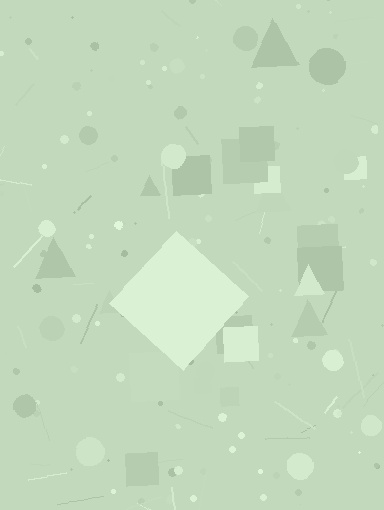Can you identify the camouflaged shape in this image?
The camouflaged shape is a diamond.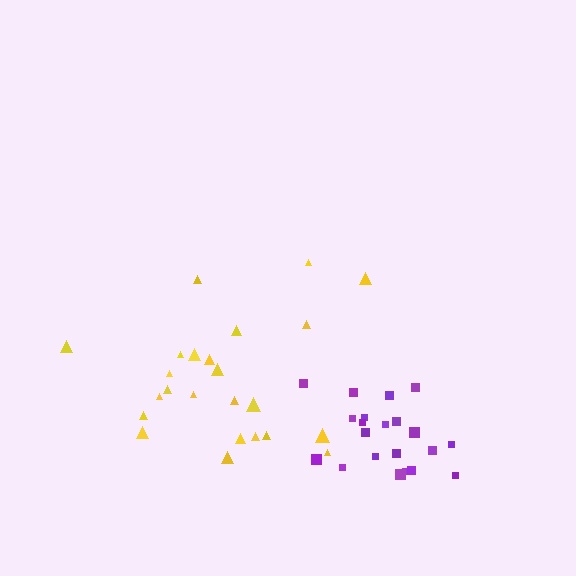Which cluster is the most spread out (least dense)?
Yellow.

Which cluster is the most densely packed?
Purple.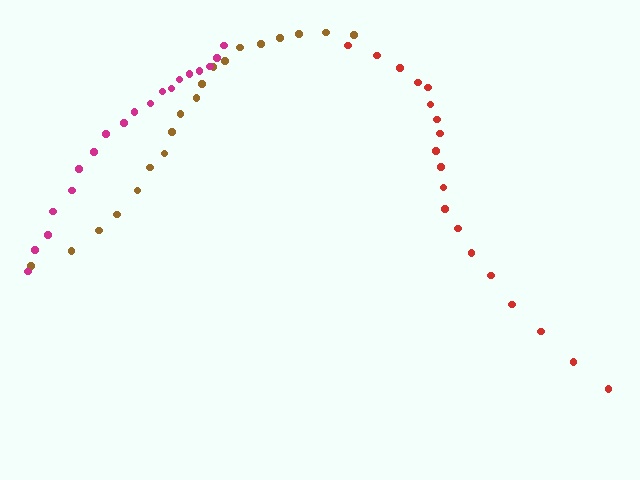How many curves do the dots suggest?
There are 3 distinct paths.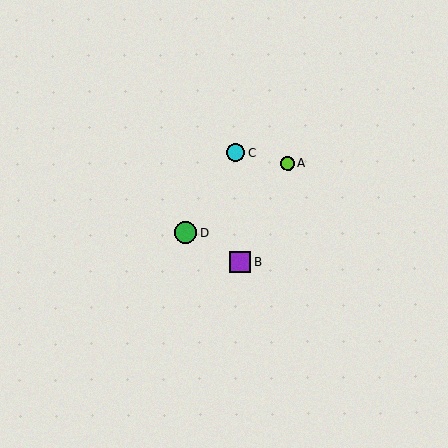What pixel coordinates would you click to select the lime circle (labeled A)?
Click at (288, 164) to select the lime circle A.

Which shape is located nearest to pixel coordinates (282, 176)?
The lime circle (labeled A) at (288, 164) is nearest to that location.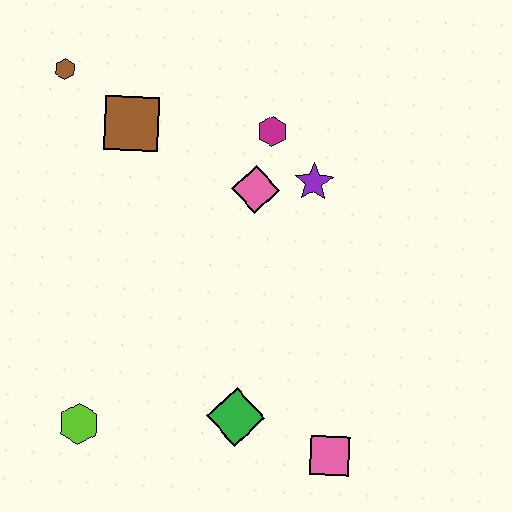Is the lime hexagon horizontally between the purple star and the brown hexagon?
Yes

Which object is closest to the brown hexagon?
The brown square is closest to the brown hexagon.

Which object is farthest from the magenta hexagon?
The lime hexagon is farthest from the magenta hexagon.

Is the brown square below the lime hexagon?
No